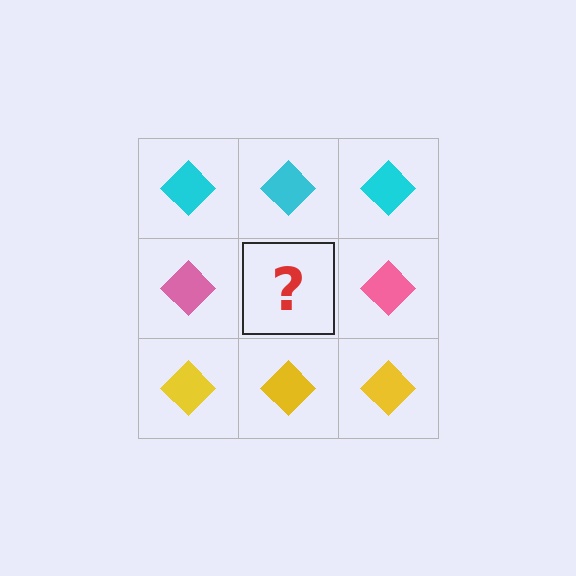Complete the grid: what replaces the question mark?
The question mark should be replaced with a pink diamond.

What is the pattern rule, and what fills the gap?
The rule is that each row has a consistent color. The gap should be filled with a pink diamond.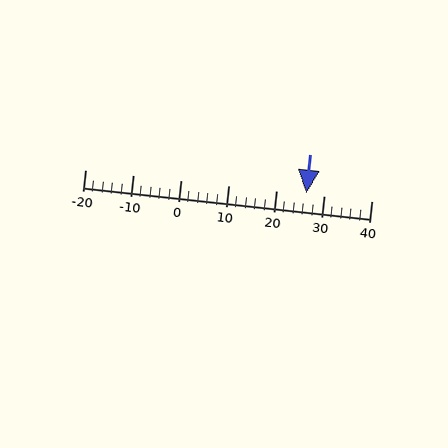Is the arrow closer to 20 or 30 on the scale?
The arrow is closer to 30.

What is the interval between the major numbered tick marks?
The major tick marks are spaced 10 units apart.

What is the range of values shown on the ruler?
The ruler shows values from -20 to 40.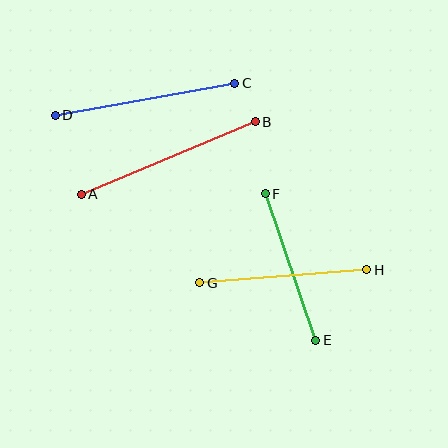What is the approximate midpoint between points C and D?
The midpoint is at approximately (145, 99) pixels.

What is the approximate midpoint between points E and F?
The midpoint is at approximately (290, 267) pixels.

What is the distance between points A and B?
The distance is approximately 189 pixels.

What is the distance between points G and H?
The distance is approximately 168 pixels.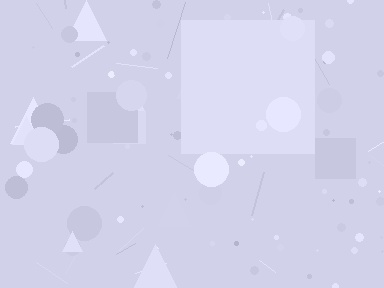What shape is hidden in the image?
A square is hidden in the image.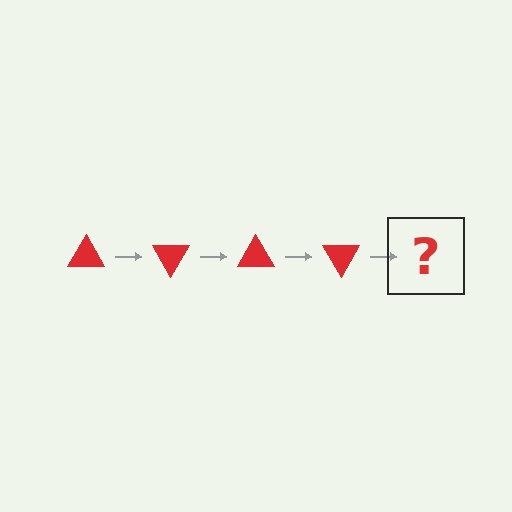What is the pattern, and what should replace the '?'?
The pattern is that the triangle rotates 60 degrees each step. The '?' should be a red triangle rotated 240 degrees.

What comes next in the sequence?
The next element should be a red triangle rotated 240 degrees.